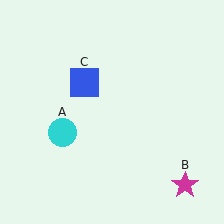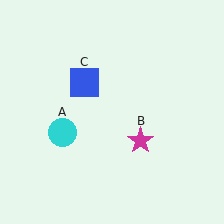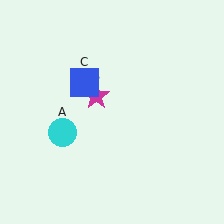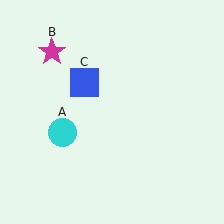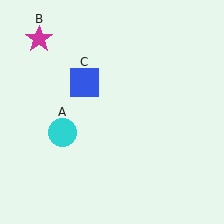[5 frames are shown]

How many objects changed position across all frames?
1 object changed position: magenta star (object B).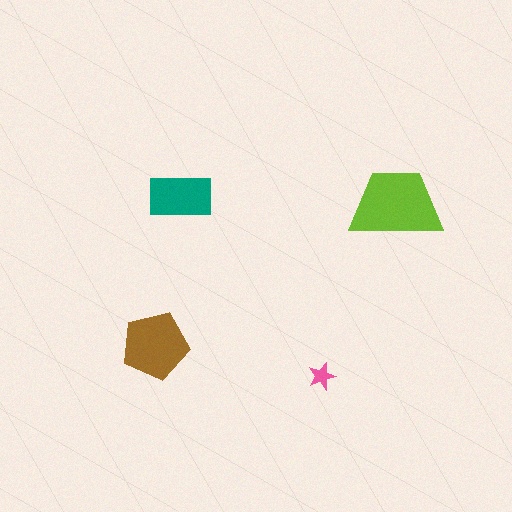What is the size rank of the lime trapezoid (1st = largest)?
1st.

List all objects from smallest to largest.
The pink star, the teal rectangle, the brown pentagon, the lime trapezoid.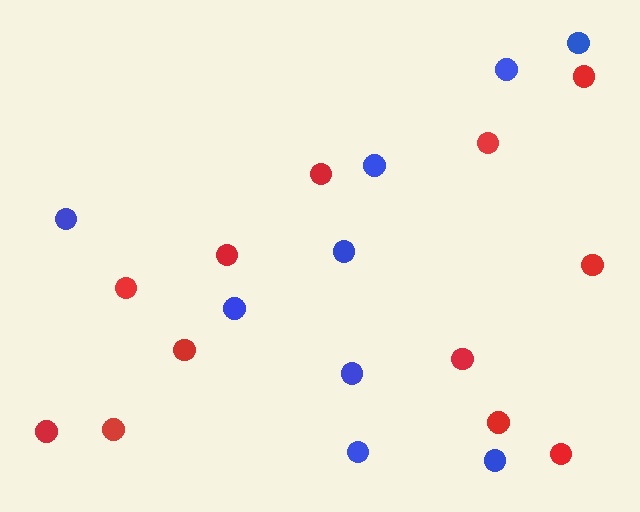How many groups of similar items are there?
There are 2 groups: one group of red circles (12) and one group of blue circles (9).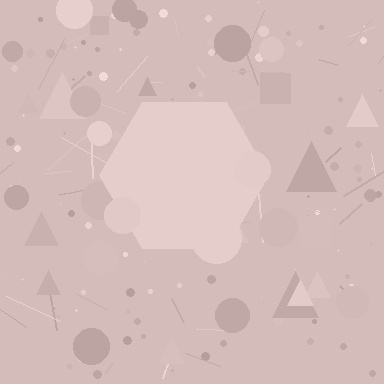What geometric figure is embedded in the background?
A hexagon is embedded in the background.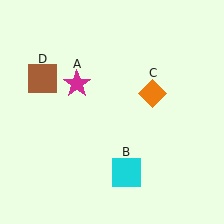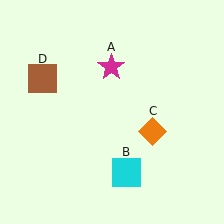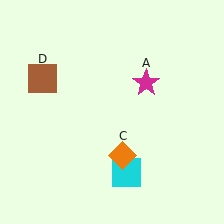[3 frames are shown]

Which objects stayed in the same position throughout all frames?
Cyan square (object B) and brown square (object D) remained stationary.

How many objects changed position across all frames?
2 objects changed position: magenta star (object A), orange diamond (object C).